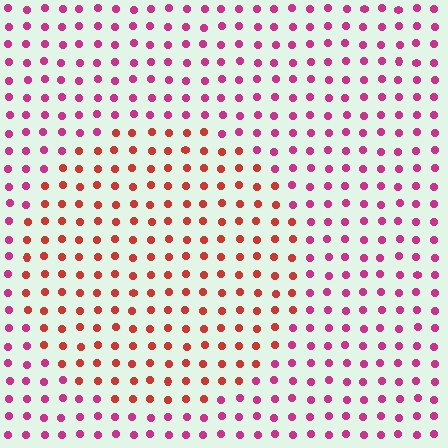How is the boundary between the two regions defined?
The boundary is defined purely by a slight shift in hue (about 38 degrees). Spacing, size, and orientation are identical on both sides.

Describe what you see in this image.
The image is filled with small magenta elements in a uniform arrangement. A circle-shaped region is visible where the elements are tinted to a slightly different hue, forming a subtle color boundary.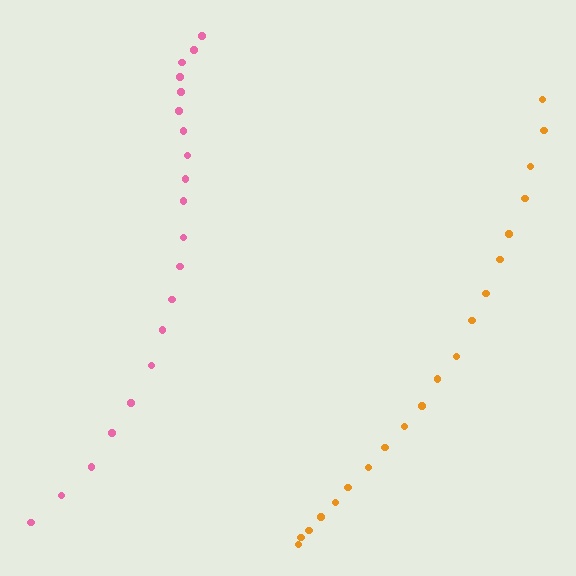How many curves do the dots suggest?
There are 2 distinct paths.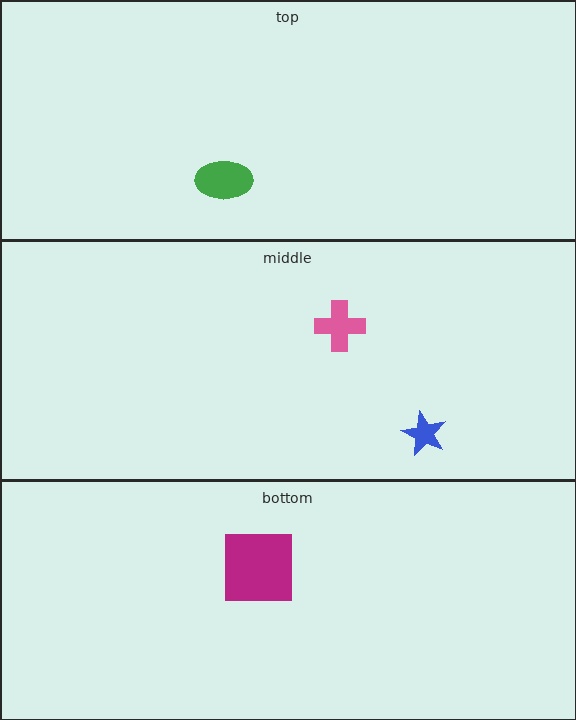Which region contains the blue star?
The middle region.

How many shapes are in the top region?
1.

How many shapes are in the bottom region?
1.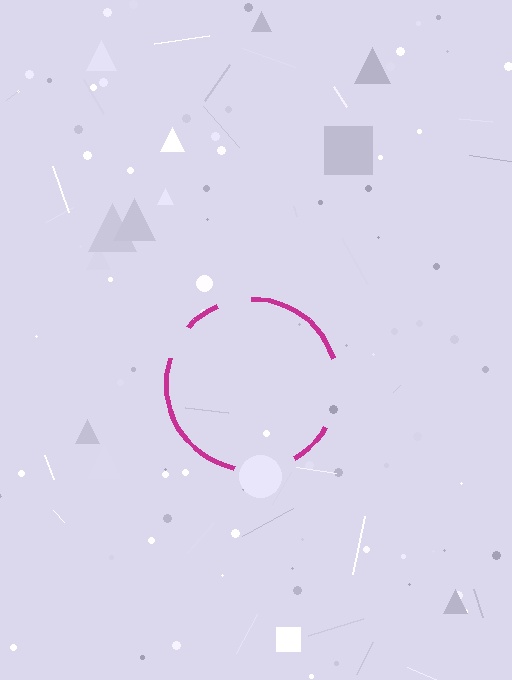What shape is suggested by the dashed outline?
The dashed outline suggests a circle.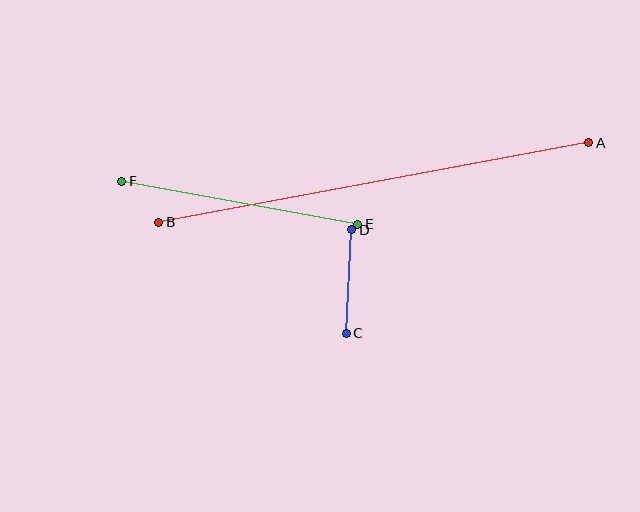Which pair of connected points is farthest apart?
Points A and B are farthest apart.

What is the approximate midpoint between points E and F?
The midpoint is at approximately (240, 203) pixels.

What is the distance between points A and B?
The distance is approximately 437 pixels.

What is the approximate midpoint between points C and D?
The midpoint is at approximately (349, 282) pixels.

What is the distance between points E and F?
The distance is approximately 240 pixels.